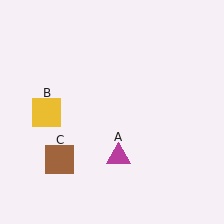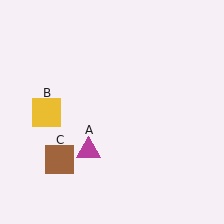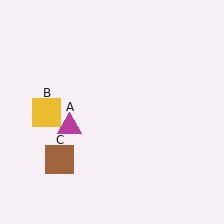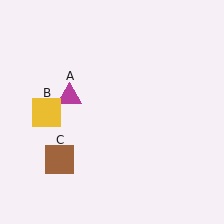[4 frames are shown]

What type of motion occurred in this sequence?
The magenta triangle (object A) rotated clockwise around the center of the scene.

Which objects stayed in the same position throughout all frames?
Yellow square (object B) and brown square (object C) remained stationary.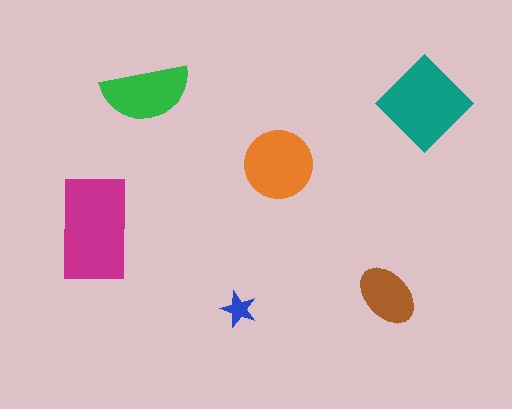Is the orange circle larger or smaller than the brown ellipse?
Larger.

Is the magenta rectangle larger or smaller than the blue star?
Larger.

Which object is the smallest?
The blue star.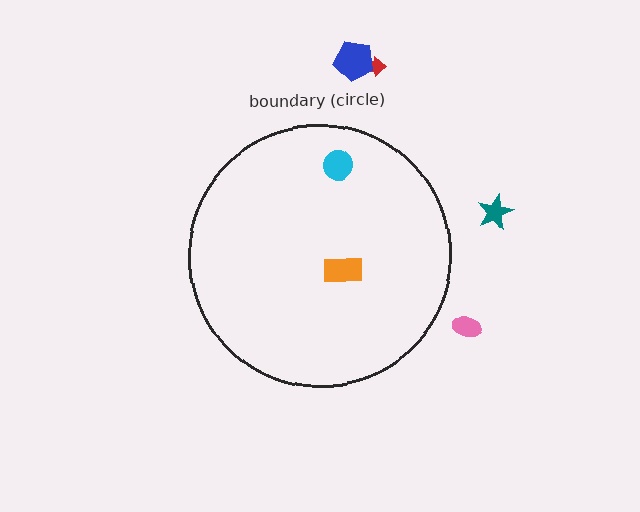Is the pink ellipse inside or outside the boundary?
Outside.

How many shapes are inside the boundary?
2 inside, 4 outside.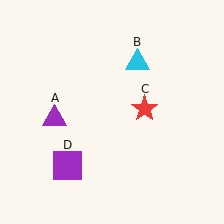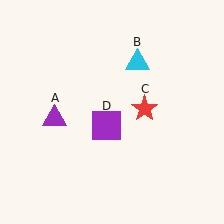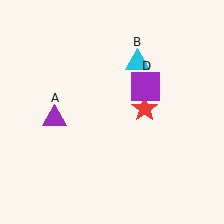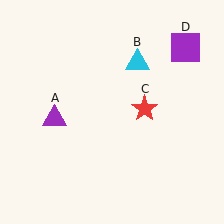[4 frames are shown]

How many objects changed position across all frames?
1 object changed position: purple square (object D).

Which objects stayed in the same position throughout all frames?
Purple triangle (object A) and cyan triangle (object B) and red star (object C) remained stationary.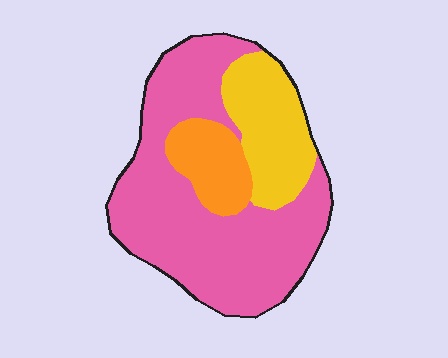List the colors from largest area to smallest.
From largest to smallest: pink, yellow, orange.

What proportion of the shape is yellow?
Yellow takes up less than a quarter of the shape.